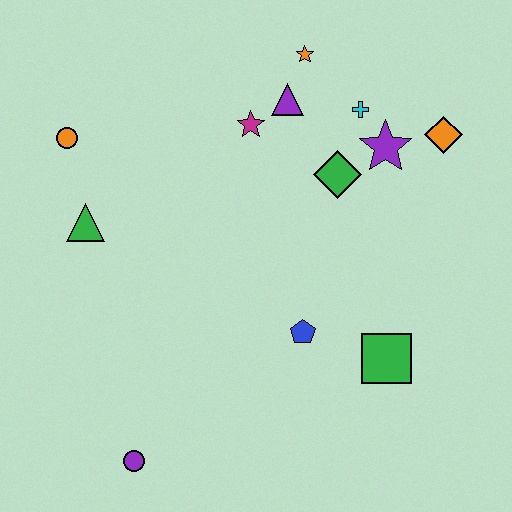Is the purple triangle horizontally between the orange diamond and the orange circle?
Yes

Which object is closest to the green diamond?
The purple star is closest to the green diamond.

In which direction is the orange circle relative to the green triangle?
The orange circle is above the green triangle.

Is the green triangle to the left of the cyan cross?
Yes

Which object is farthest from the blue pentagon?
The orange circle is farthest from the blue pentagon.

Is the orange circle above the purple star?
Yes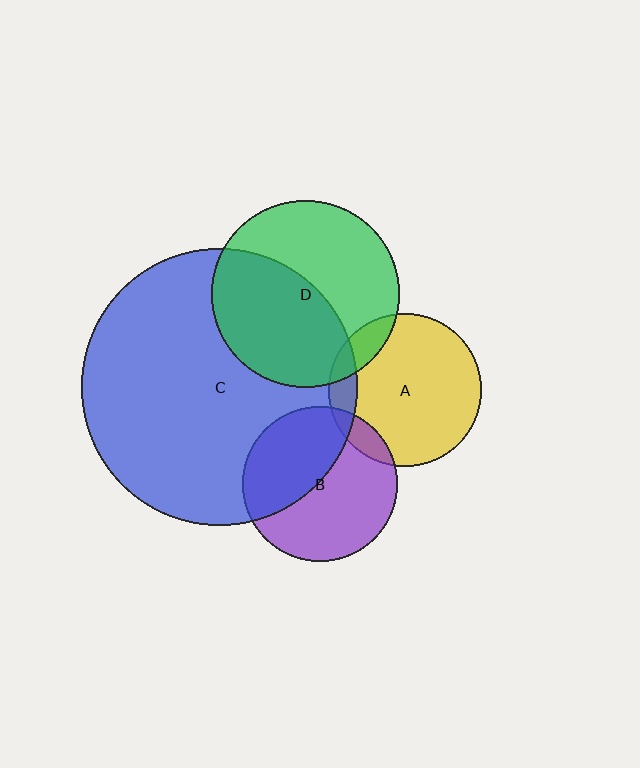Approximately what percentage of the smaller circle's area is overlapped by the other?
Approximately 10%.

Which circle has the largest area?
Circle C (blue).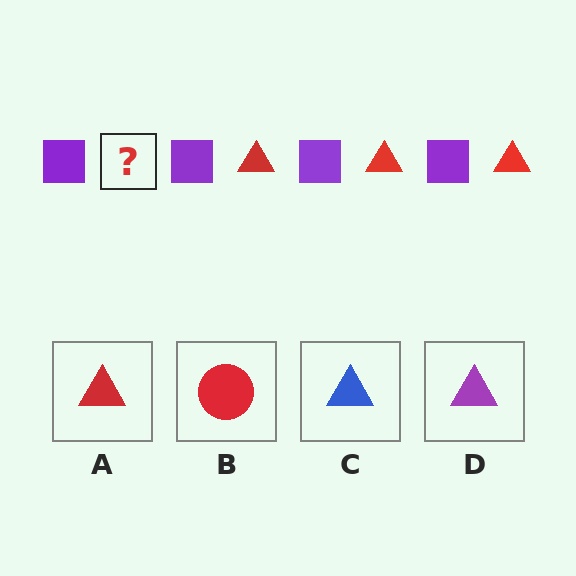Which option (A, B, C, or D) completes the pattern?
A.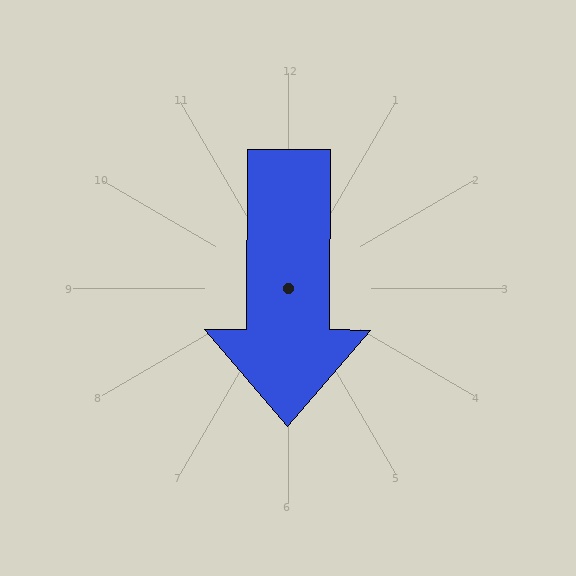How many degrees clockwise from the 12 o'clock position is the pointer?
Approximately 180 degrees.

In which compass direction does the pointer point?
South.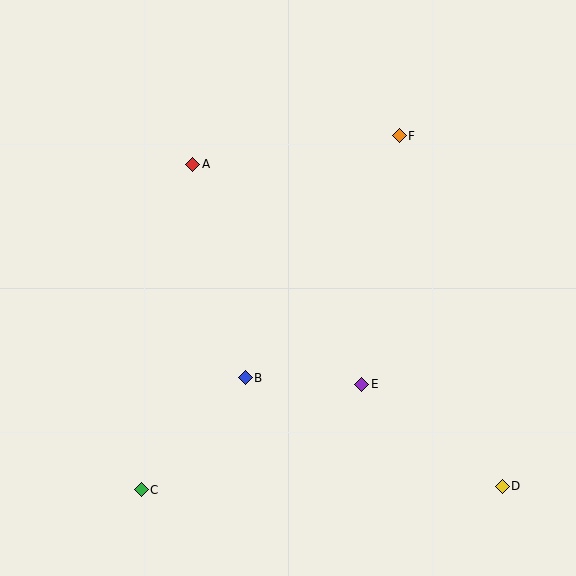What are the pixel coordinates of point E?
Point E is at (362, 384).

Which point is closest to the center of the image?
Point B at (245, 378) is closest to the center.